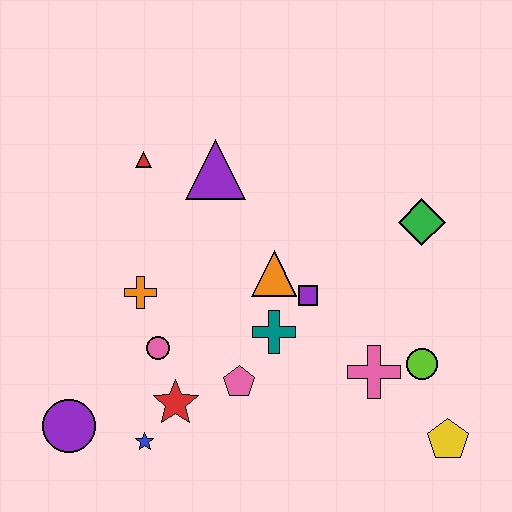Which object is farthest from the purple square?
The purple circle is farthest from the purple square.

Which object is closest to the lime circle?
The pink cross is closest to the lime circle.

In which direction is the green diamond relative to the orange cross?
The green diamond is to the right of the orange cross.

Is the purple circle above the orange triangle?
No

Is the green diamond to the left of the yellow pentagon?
Yes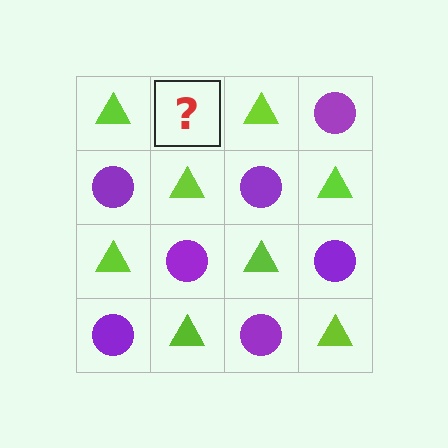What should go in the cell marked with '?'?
The missing cell should contain a purple circle.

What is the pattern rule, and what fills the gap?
The rule is that it alternates lime triangle and purple circle in a checkerboard pattern. The gap should be filled with a purple circle.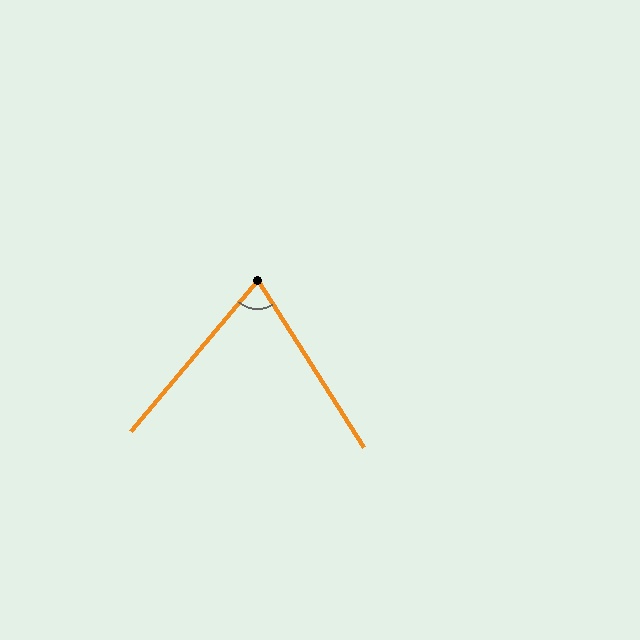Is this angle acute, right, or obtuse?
It is acute.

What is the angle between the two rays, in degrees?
Approximately 72 degrees.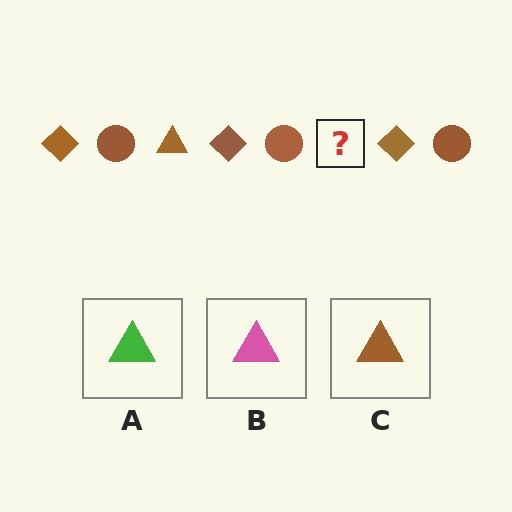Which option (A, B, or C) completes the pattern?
C.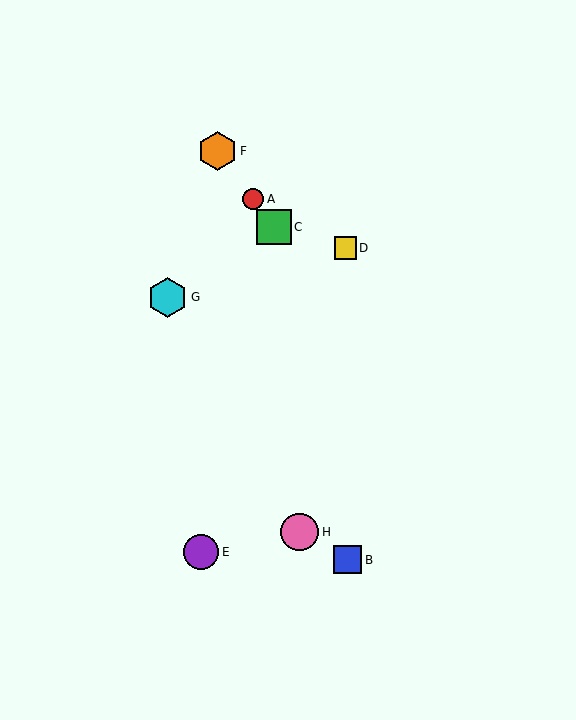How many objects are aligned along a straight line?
3 objects (A, C, F) are aligned along a straight line.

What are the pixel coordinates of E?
Object E is at (201, 552).